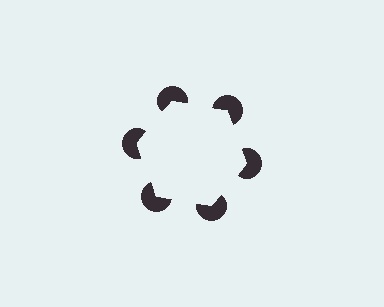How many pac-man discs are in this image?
There are 6 — one at each vertex of the illusory hexagon.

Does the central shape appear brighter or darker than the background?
It typically appears slightly brighter than the background, even though no actual brightness change is drawn.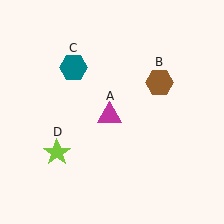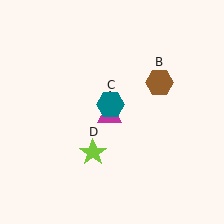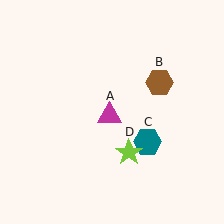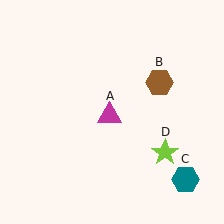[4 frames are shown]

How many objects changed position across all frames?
2 objects changed position: teal hexagon (object C), lime star (object D).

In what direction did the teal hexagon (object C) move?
The teal hexagon (object C) moved down and to the right.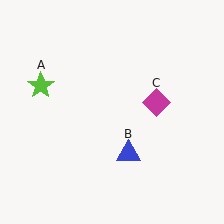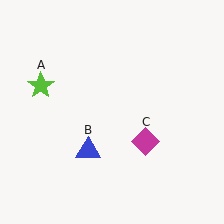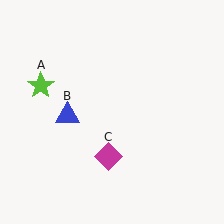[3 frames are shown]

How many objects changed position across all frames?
2 objects changed position: blue triangle (object B), magenta diamond (object C).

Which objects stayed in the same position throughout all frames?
Lime star (object A) remained stationary.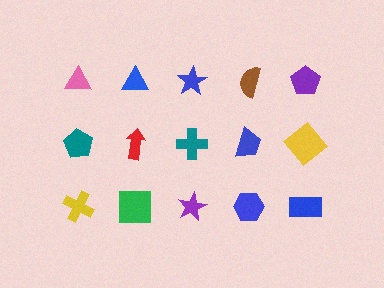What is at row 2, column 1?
A teal pentagon.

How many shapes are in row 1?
5 shapes.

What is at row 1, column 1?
A pink triangle.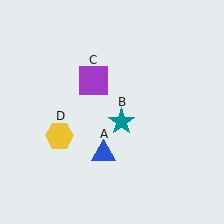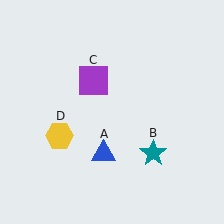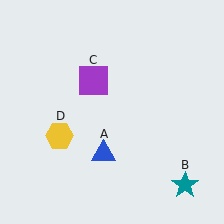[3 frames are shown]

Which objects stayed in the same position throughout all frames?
Blue triangle (object A) and purple square (object C) and yellow hexagon (object D) remained stationary.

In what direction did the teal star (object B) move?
The teal star (object B) moved down and to the right.